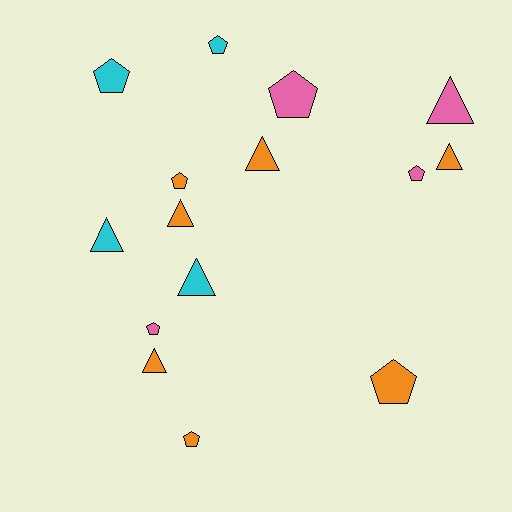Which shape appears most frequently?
Pentagon, with 8 objects.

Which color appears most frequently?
Orange, with 7 objects.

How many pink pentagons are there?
There are 3 pink pentagons.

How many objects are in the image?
There are 15 objects.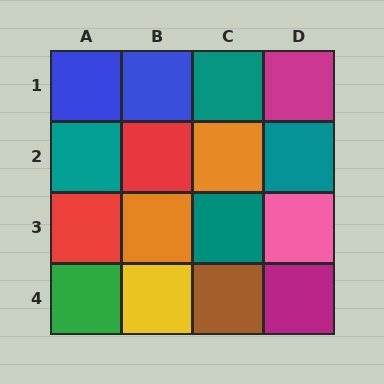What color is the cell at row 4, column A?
Green.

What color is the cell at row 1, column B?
Blue.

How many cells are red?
2 cells are red.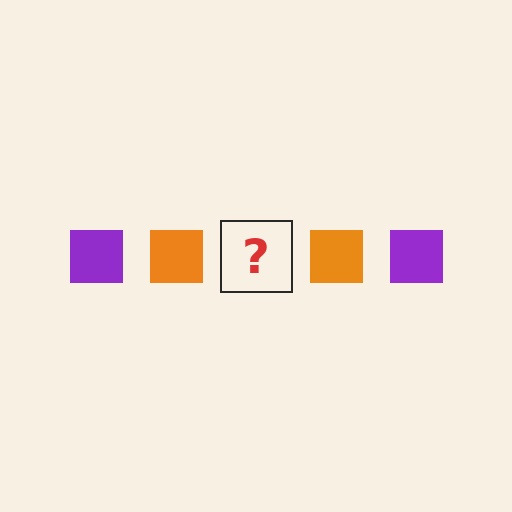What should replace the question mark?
The question mark should be replaced with a purple square.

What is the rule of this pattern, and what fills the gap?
The rule is that the pattern cycles through purple, orange squares. The gap should be filled with a purple square.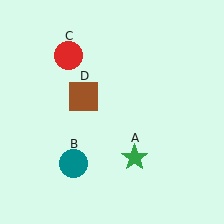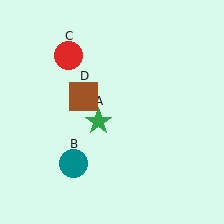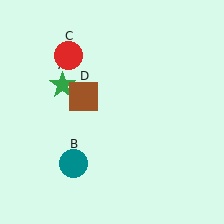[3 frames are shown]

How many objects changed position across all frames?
1 object changed position: green star (object A).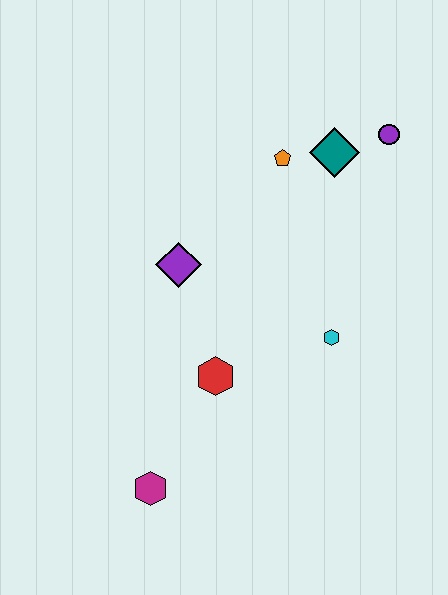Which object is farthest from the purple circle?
The magenta hexagon is farthest from the purple circle.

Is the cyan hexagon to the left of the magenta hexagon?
No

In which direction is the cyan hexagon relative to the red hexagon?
The cyan hexagon is to the right of the red hexagon.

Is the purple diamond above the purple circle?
No